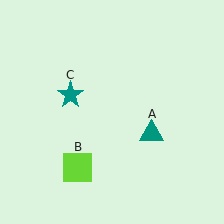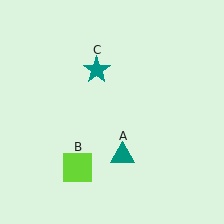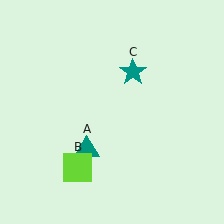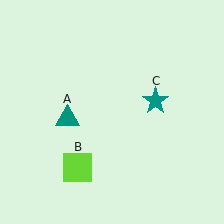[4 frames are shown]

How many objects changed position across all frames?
2 objects changed position: teal triangle (object A), teal star (object C).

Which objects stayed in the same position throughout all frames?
Lime square (object B) remained stationary.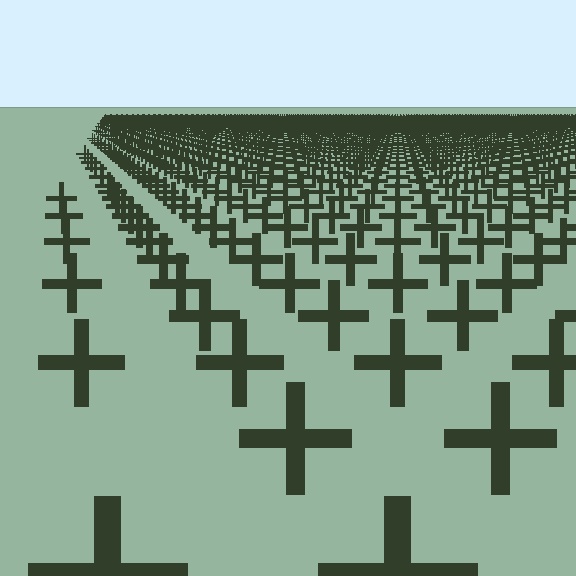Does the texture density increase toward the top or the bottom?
Density increases toward the top.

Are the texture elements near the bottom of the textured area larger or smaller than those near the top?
Larger. Near the bottom, elements are closer to the viewer and appear at a bigger on-screen size.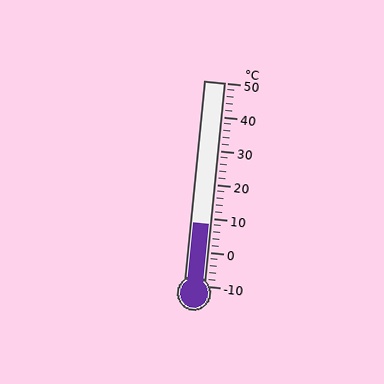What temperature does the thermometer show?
The thermometer shows approximately 8°C.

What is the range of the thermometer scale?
The thermometer scale ranges from -10°C to 50°C.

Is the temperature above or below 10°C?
The temperature is below 10°C.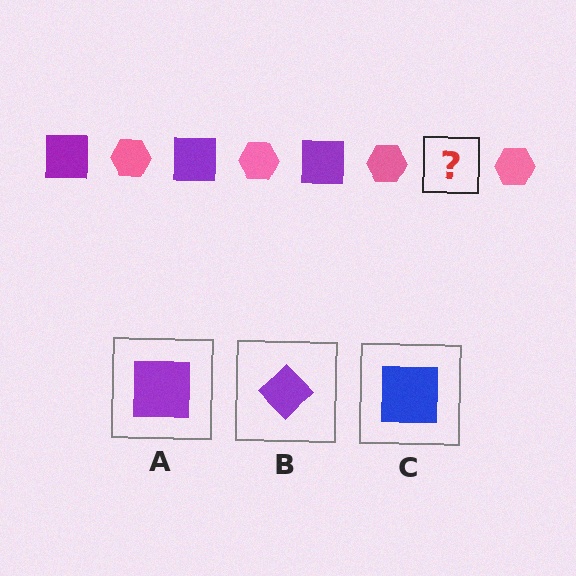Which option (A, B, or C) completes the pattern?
A.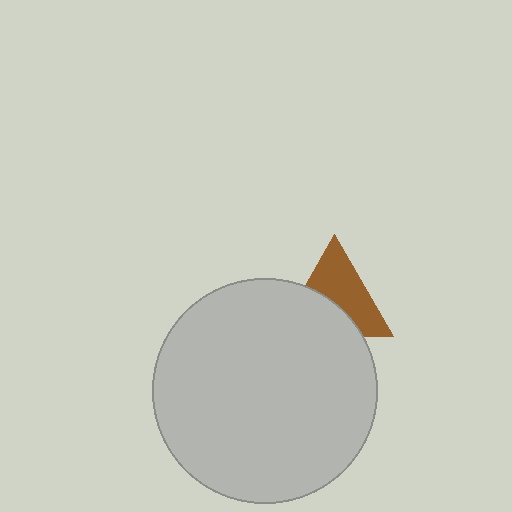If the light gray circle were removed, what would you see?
You would see the complete brown triangle.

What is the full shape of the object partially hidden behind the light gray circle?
The partially hidden object is a brown triangle.